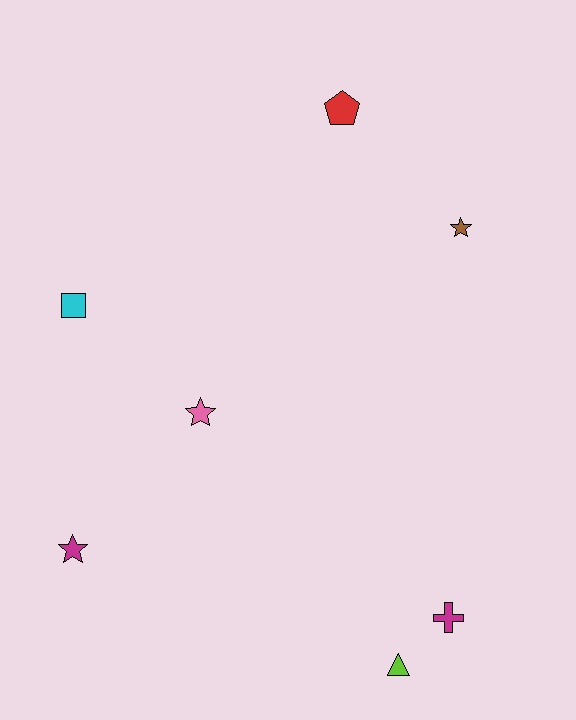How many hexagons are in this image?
There are no hexagons.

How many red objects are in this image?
There is 1 red object.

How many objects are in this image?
There are 7 objects.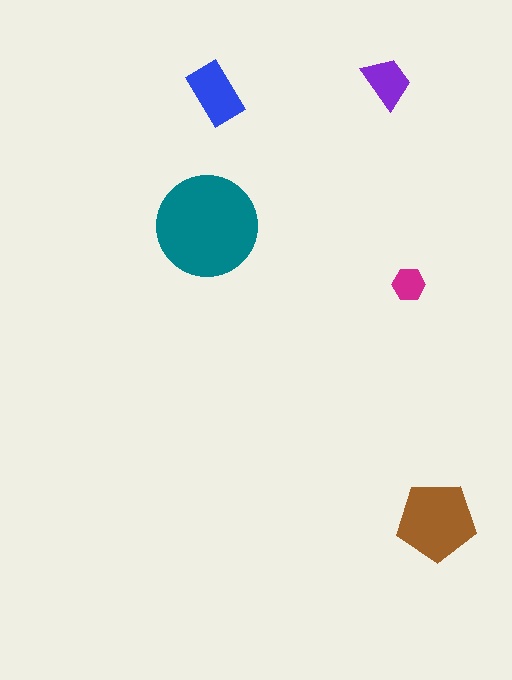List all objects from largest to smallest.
The teal circle, the brown pentagon, the blue rectangle, the purple trapezoid, the magenta hexagon.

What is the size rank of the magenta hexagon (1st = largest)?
5th.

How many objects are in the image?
There are 5 objects in the image.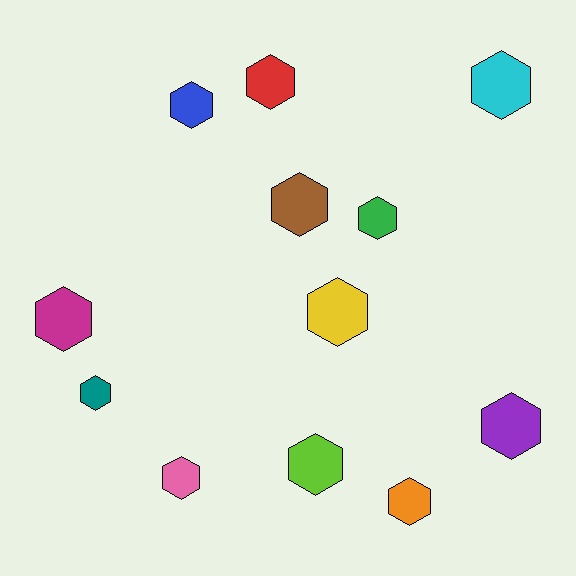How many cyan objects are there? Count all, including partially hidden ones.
There is 1 cyan object.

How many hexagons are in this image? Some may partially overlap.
There are 12 hexagons.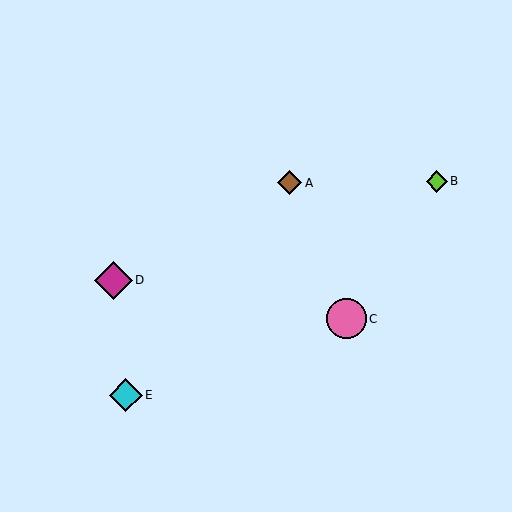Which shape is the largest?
The pink circle (labeled C) is the largest.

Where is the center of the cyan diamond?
The center of the cyan diamond is at (126, 395).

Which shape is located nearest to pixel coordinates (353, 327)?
The pink circle (labeled C) at (347, 319) is nearest to that location.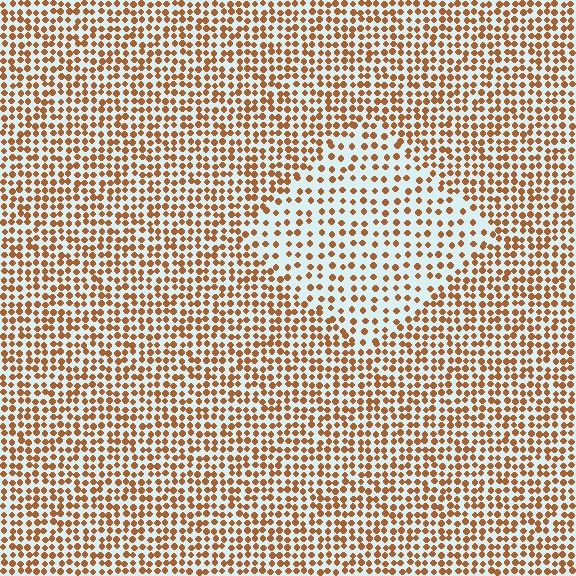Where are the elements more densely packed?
The elements are more densely packed outside the diamond boundary.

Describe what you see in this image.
The image contains small brown elements arranged at two different densities. A diamond-shaped region is visible where the elements are less densely packed than the surrounding area.